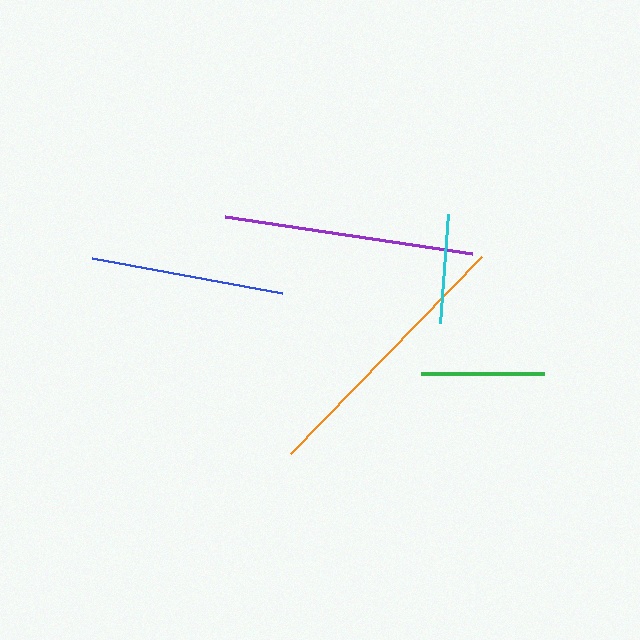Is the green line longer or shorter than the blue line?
The blue line is longer than the green line.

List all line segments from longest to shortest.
From longest to shortest: orange, purple, blue, green, cyan.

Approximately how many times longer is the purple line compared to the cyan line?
The purple line is approximately 2.3 times the length of the cyan line.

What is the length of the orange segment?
The orange segment is approximately 274 pixels long.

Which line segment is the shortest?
The cyan line is the shortest at approximately 109 pixels.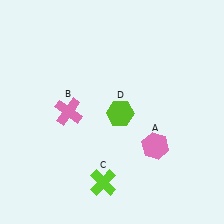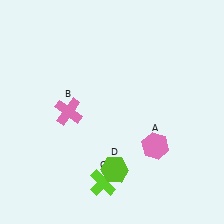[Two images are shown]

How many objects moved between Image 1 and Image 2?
1 object moved between the two images.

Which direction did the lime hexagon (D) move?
The lime hexagon (D) moved down.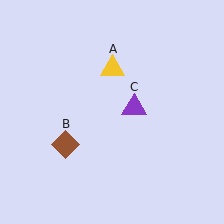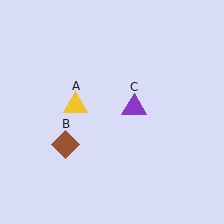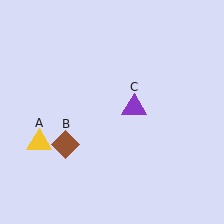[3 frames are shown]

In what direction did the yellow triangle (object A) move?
The yellow triangle (object A) moved down and to the left.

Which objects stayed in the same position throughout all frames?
Brown diamond (object B) and purple triangle (object C) remained stationary.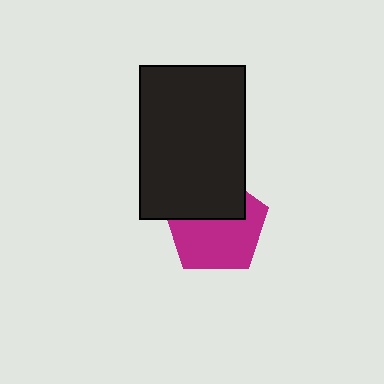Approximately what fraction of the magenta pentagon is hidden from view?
Roughly 38% of the magenta pentagon is hidden behind the black rectangle.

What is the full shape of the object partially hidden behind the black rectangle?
The partially hidden object is a magenta pentagon.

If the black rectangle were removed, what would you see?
You would see the complete magenta pentagon.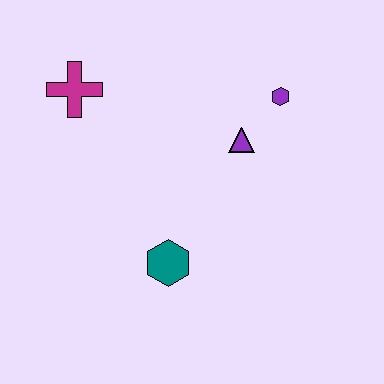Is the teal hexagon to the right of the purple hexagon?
No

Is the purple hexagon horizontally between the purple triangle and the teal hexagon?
No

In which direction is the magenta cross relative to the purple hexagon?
The magenta cross is to the left of the purple hexagon.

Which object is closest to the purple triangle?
The purple hexagon is closest to the purple triangle.